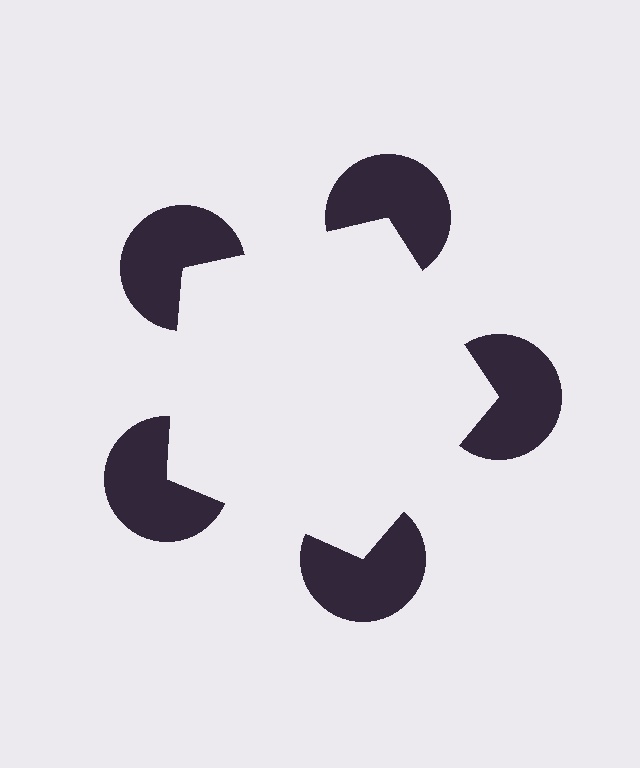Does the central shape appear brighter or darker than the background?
It typically appears slightly brighter than the background, even though no actual brightness change is drawn.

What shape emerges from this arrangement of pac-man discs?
An illusory pentagon — its edges are inferred from the aligned wedge cuts in the pac-man discs, not physically drawn.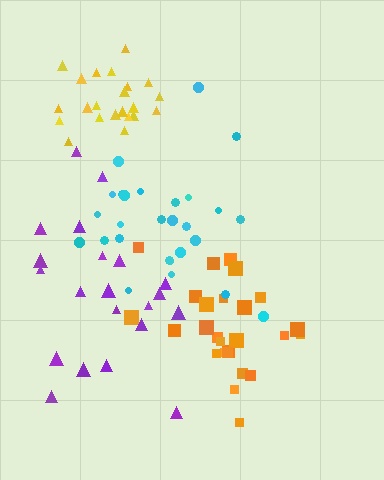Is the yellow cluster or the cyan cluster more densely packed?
Yellow.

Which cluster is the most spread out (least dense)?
Purple.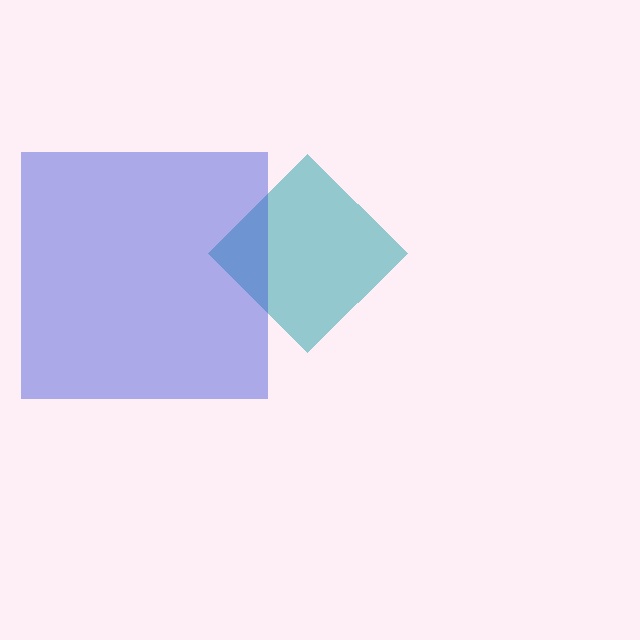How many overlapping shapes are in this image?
There are 2 overlapping shapes in the image.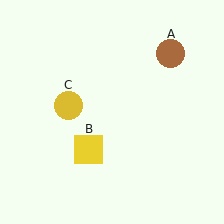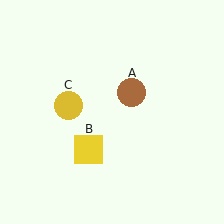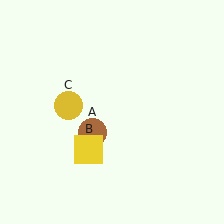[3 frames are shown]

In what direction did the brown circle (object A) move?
The brown circle (object A) moved down and to the left.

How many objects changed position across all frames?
1 object changed position: brown circle (object A).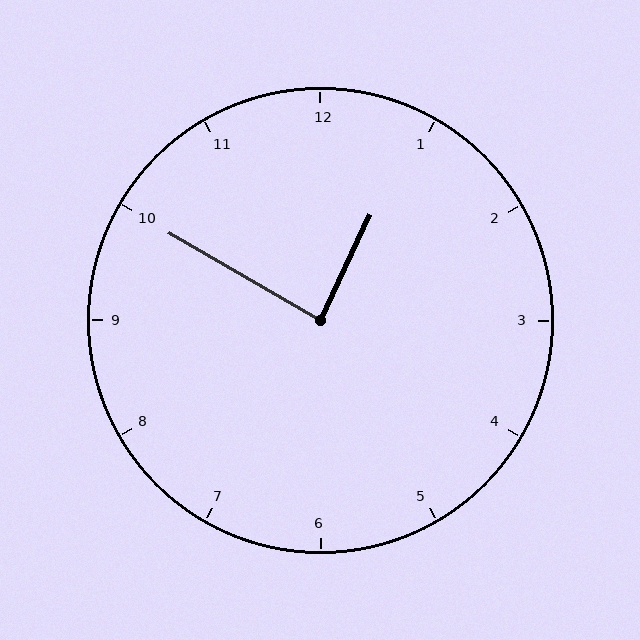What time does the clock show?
12:50.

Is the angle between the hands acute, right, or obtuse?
It is right.